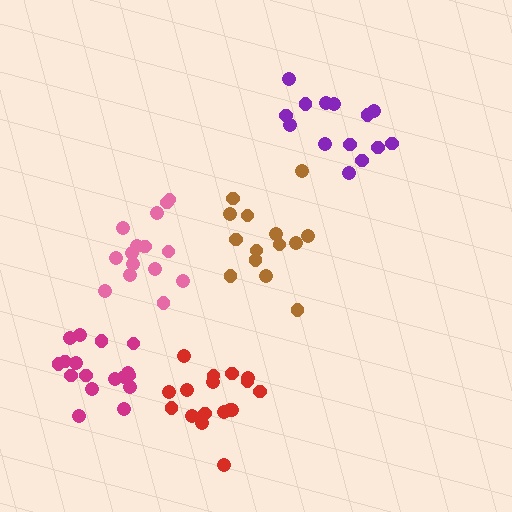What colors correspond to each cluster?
The clusters are colored: brown, pink, red, purple, magenta.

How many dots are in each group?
Group 1: 14 dots, Group 2: 15 dots, Group 3: 17 dots, Group 4: 14 dots, Group 5: 17 dots (77 total).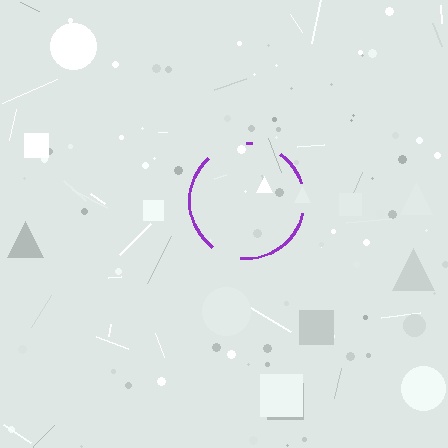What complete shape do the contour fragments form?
The contour fragments form a circle.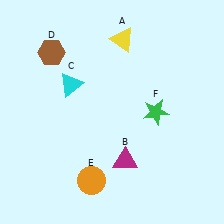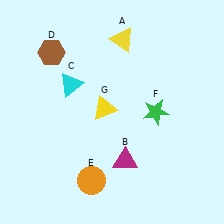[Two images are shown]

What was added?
A yellow triangle (G) was added in Image 2.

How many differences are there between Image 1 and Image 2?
There is 1 difference between the two images.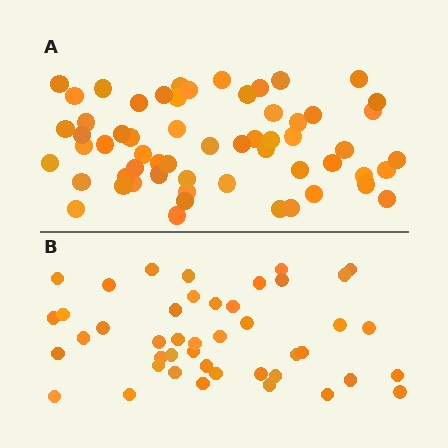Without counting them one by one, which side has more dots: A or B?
Region A (the top region) has more dots.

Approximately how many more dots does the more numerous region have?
Region A has approximately 15 more dots than region B.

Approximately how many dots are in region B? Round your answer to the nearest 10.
About 40 dots. (The exact count is 44, which rounds to 40.)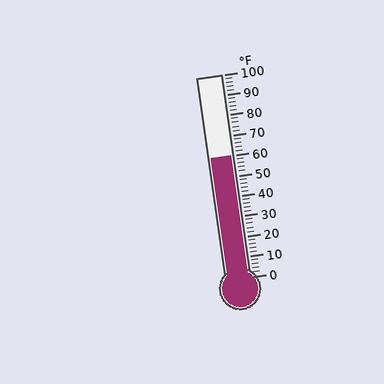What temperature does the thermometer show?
The thermometer shows approximately 60°F.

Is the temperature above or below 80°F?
The temperature is below 80°F.